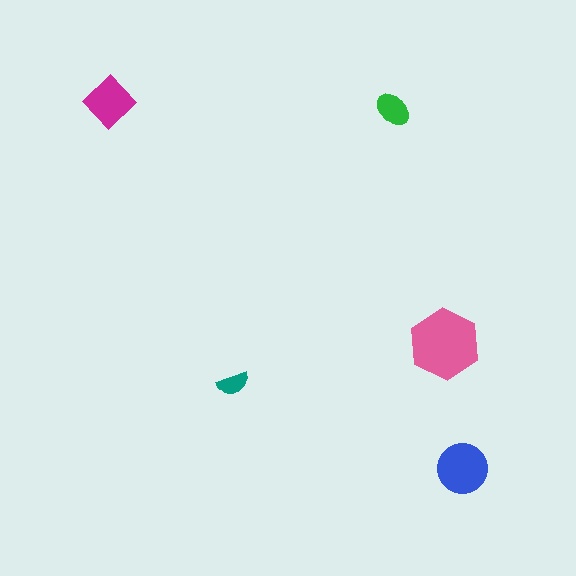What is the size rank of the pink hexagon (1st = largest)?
1st.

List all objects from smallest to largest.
The teal semicircle, the green ellipse, the magenta diamond, the blue circle, the pink hexagon.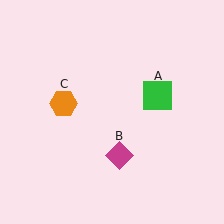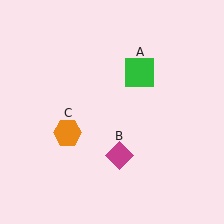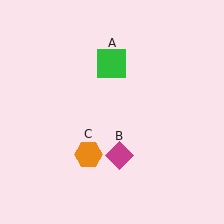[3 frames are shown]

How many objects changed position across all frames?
2 objects changed position: green square (object A), orange hexagon (object C).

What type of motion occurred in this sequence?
The green square (object A), orange hexagon (object C) rotated counterclockwise around the center of the scene.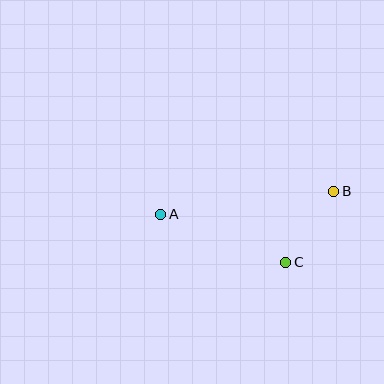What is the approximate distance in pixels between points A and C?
The distance between A and C is approximately 134 pixels.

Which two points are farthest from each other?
Points A and B are farthest from each other.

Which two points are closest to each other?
Points B and C are closest to each other.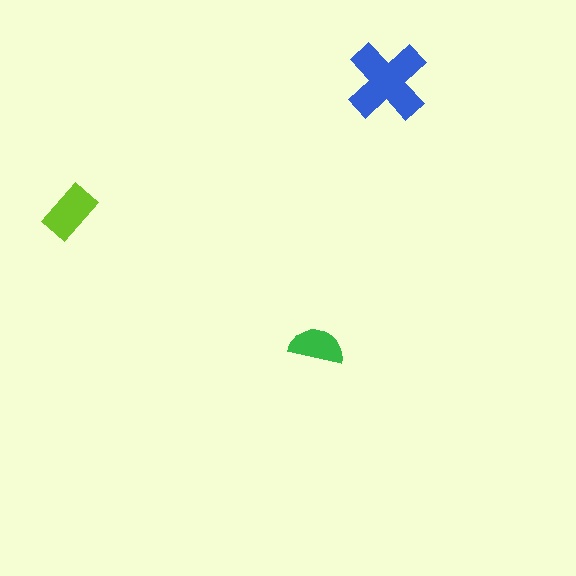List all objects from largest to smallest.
The blue cross, the lime rectangle, the green semicircle.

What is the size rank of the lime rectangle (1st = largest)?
2nd.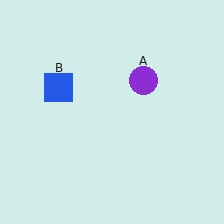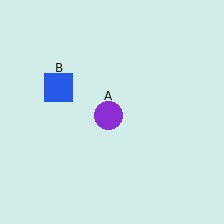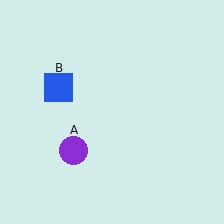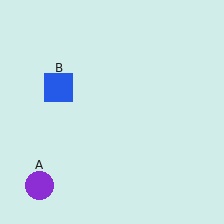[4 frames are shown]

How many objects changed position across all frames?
1 object changed position: purple circle (object A).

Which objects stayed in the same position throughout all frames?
Blue square (object B) remained stationary.